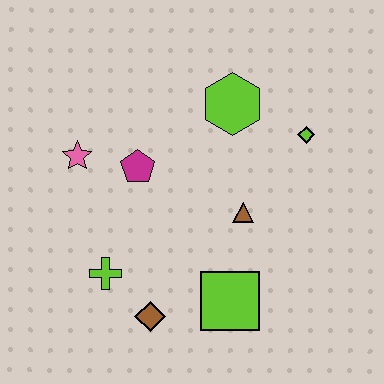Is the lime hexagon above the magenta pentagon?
Yes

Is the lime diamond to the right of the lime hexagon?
Yes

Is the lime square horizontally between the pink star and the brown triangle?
Yes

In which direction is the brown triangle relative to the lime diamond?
The brown triangle is below the lime diamond.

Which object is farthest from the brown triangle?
The pink star is farthest from the brown triangle.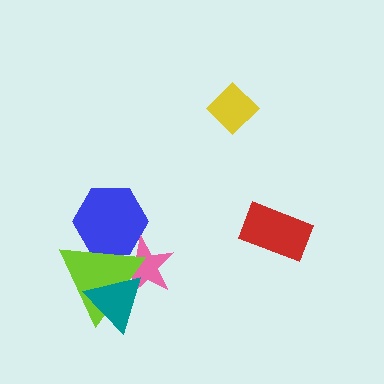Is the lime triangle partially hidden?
Yes, it is partially covered by another shape.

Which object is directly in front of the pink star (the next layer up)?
The lime triangle is directly in front of the pink star.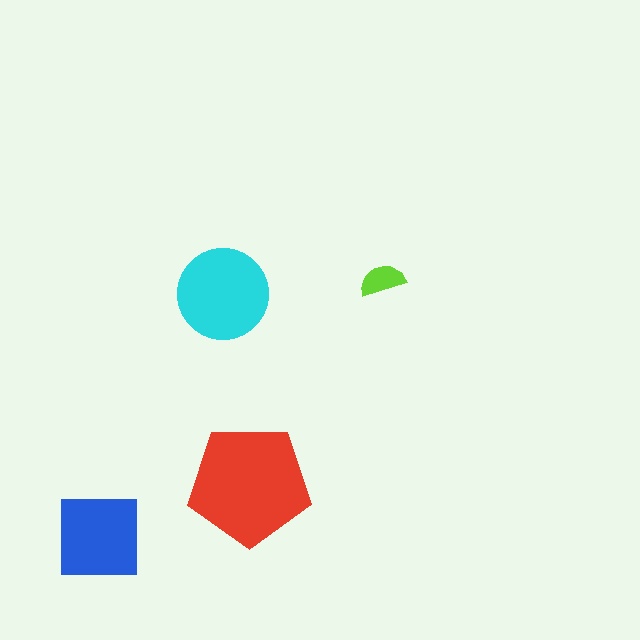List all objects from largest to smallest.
The red pentagon, the cyan circle, the blue square, the lime semicircle.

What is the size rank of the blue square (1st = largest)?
3rd.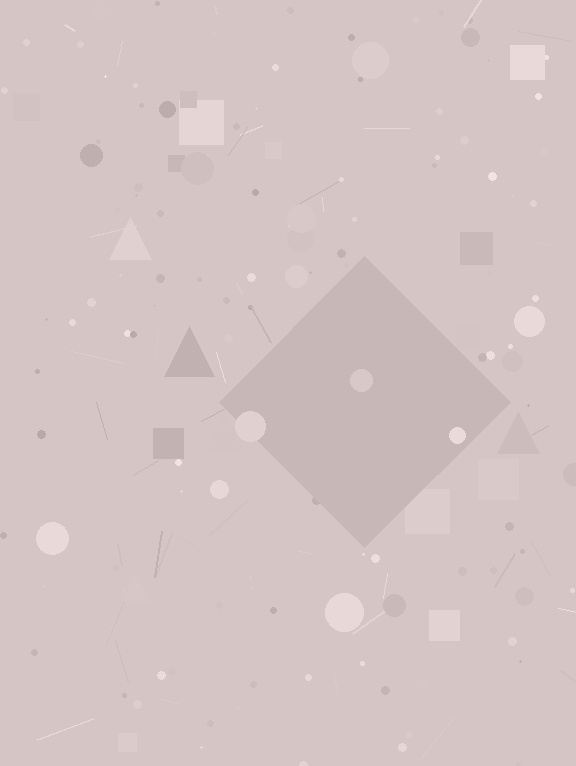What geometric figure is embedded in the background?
A diamond is embedded in the background.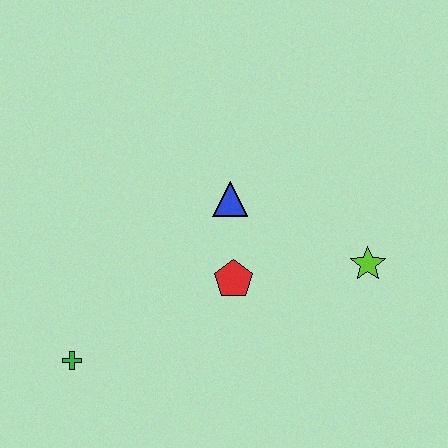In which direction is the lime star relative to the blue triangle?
The lime star is to the right of the blue triangle.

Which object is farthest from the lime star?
The green cross is farthest from the lime star.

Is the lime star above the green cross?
Yes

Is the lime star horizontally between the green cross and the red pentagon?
No